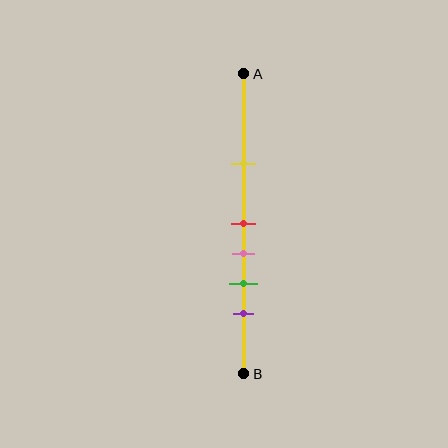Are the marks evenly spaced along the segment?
No, the marks are not evenly spaced.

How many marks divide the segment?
There are 5 marks dividing the segment.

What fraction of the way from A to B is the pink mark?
The pink mark is approximately 60% (0.6) of the way from A to B.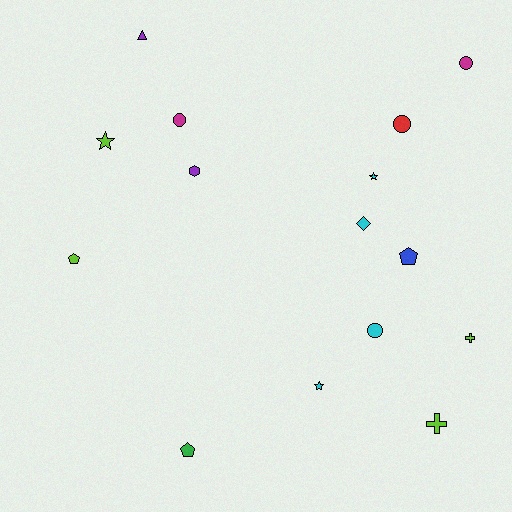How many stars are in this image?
There are 3 stars.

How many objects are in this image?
There are 15 objects.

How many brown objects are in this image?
There are no brown objects.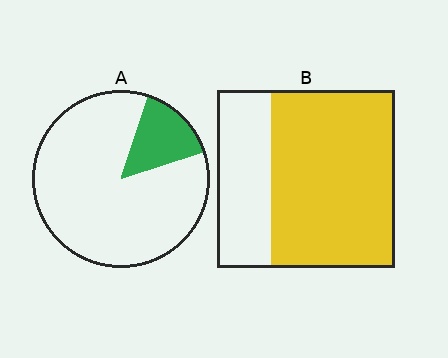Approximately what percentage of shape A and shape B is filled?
A is approximately 15% and B is approximately 70%.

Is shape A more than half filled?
No.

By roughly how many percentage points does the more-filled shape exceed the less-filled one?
By roughly 55 percentage points (B over A).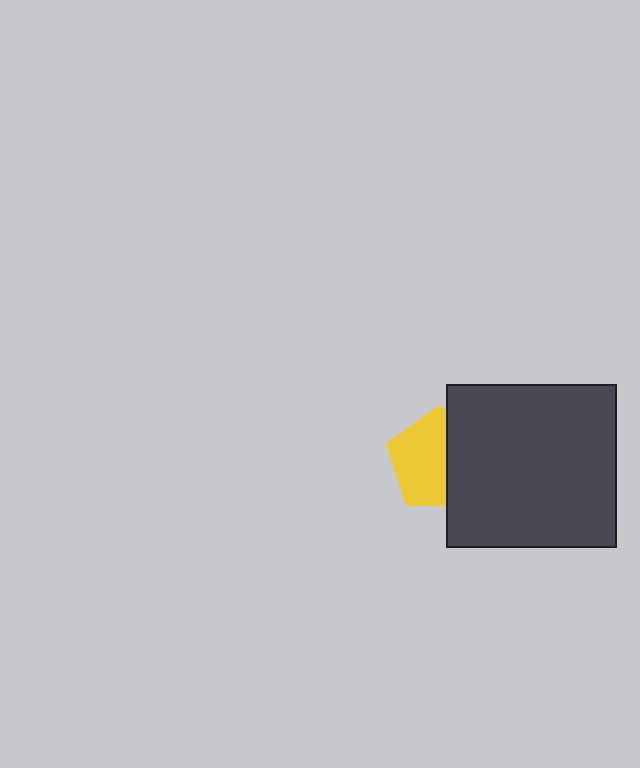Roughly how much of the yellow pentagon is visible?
About half of it is visible (roughly 58%).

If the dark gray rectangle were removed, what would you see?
You would see the complete yellow pentagon.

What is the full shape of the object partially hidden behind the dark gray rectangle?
The partially hidden object is a yellow pentagon.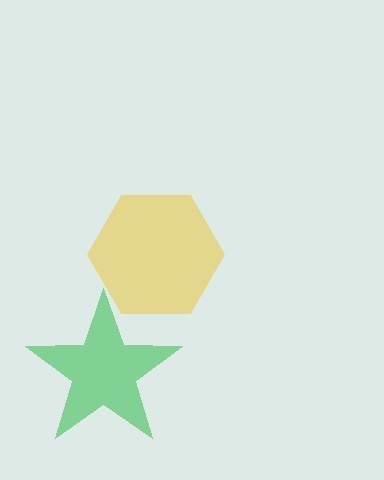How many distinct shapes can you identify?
There are 2 distinct shapes: a green star, a yellow hexagon.